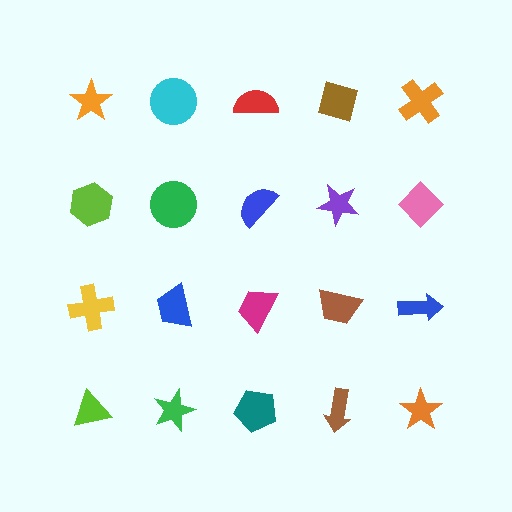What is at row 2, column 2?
A green circle.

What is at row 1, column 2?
A cyan circle.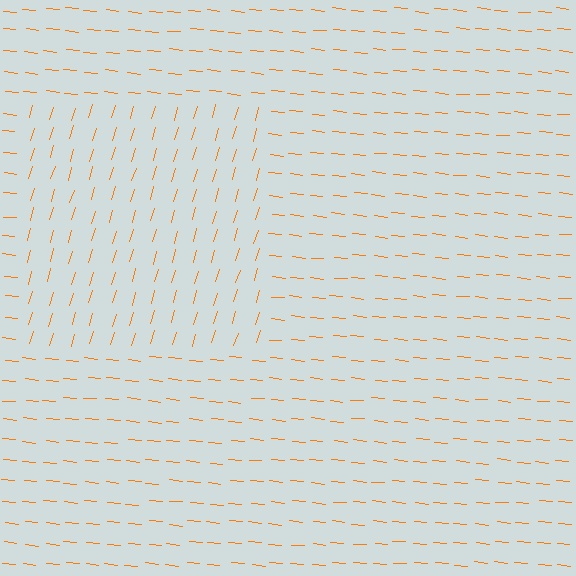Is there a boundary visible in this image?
Yes, there is a texture boundary formed by a change in line orientation.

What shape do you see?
I see a rectangle.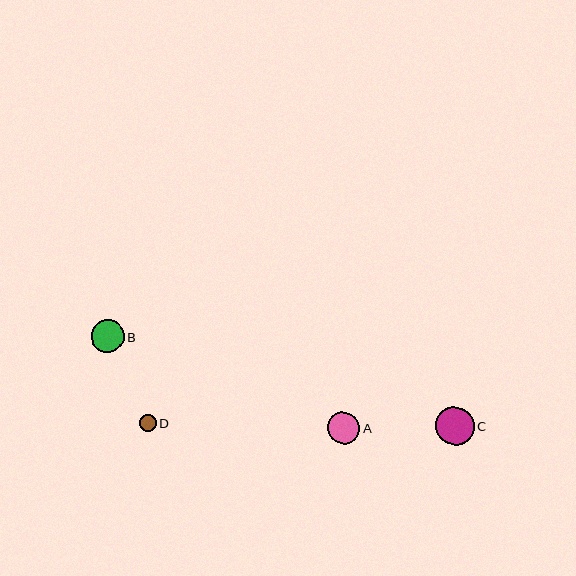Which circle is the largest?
Circle C is the largest with a size of approximately 38 pixels.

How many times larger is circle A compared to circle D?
Circle A is approximately 1.9 times the size of circle D.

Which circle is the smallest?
Circle D is the smallest with a size of approximately 17 pixels.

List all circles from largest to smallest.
From largest to smallest: C, B, A, D.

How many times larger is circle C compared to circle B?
Circle C is approximately 1.2 times the size of circle B.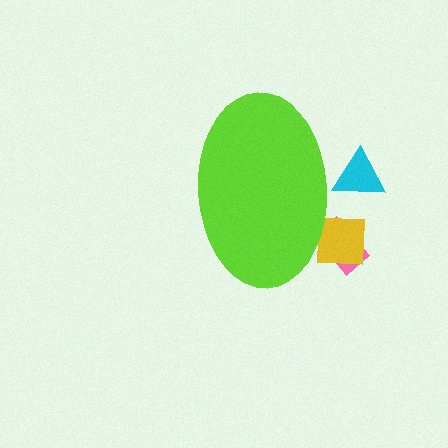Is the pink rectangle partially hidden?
Yes, the pink rectangle is partially hidden behind the lime ellipse.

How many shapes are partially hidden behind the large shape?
3 shapes are partially hidden.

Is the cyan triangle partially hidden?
Yes, the cyan triangle is partially hidden behind the lime ellipse.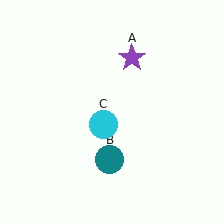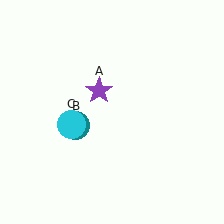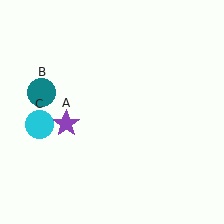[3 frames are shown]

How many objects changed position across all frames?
3 objects changed position: purple star (object A), teal circle (object B), cyan circle (object C).